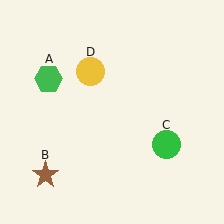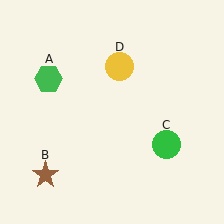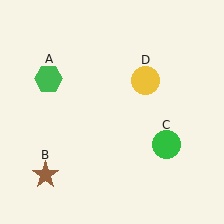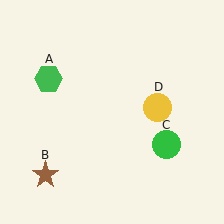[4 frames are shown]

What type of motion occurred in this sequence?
The yellow circle (object D) rotated clockwise around the center of the scene.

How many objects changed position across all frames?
1 object changed position: yellow circle (object D).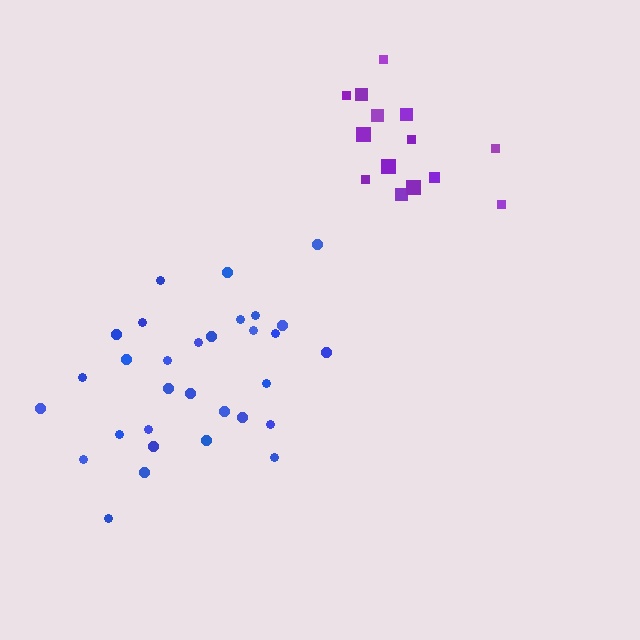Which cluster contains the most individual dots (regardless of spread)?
Blue (31).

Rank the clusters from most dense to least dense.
blue, purple.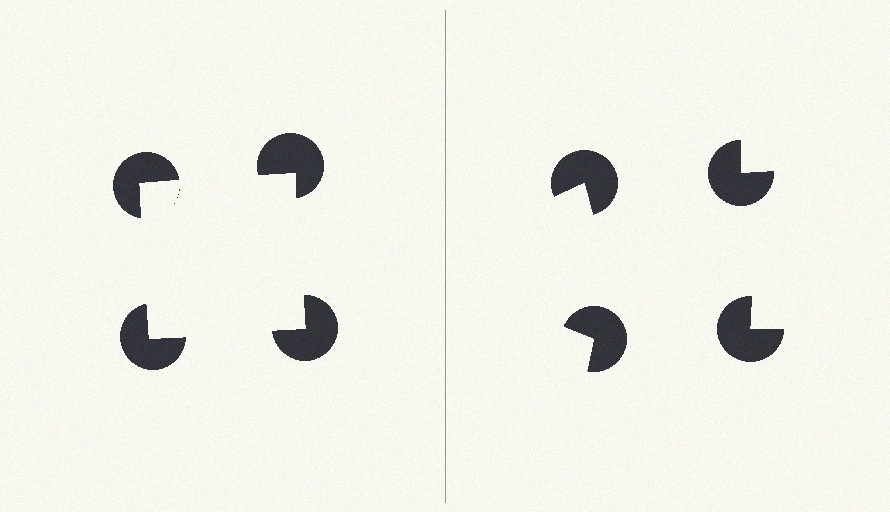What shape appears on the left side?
An illusory square.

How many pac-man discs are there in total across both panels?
8 — 4 on each side.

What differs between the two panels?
The pac-man discs are positioned identically on both sides; only the wedge orientations differ. On the left they align to a square; on the right they are misaligned.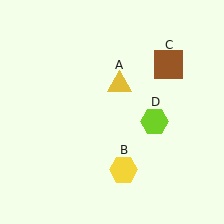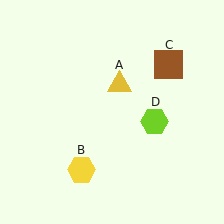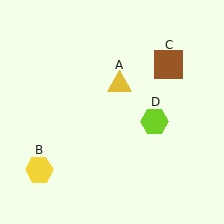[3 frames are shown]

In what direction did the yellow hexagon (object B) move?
The yellow hexagon (object B) moved left.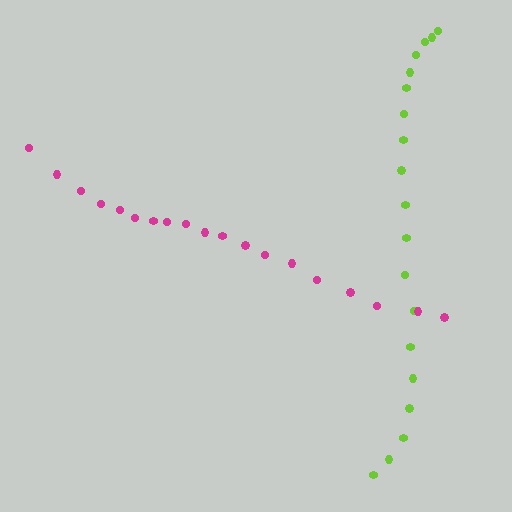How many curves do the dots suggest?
There are 2 distinct paths.